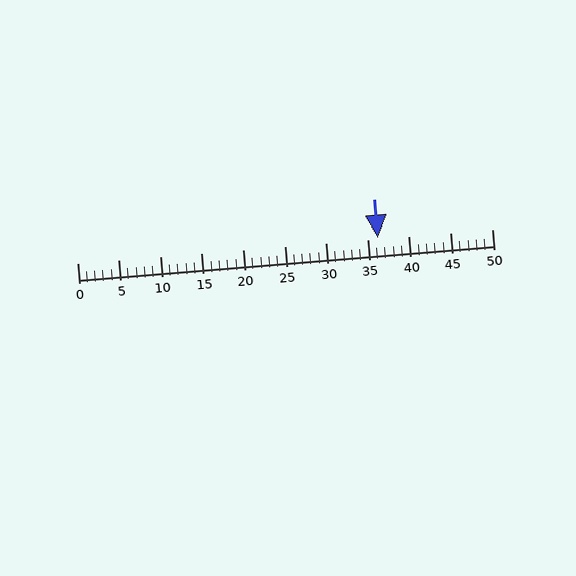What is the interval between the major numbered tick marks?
The major tick marks are spaced 5 units apart.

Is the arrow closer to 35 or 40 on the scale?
The arrow is closer to 35.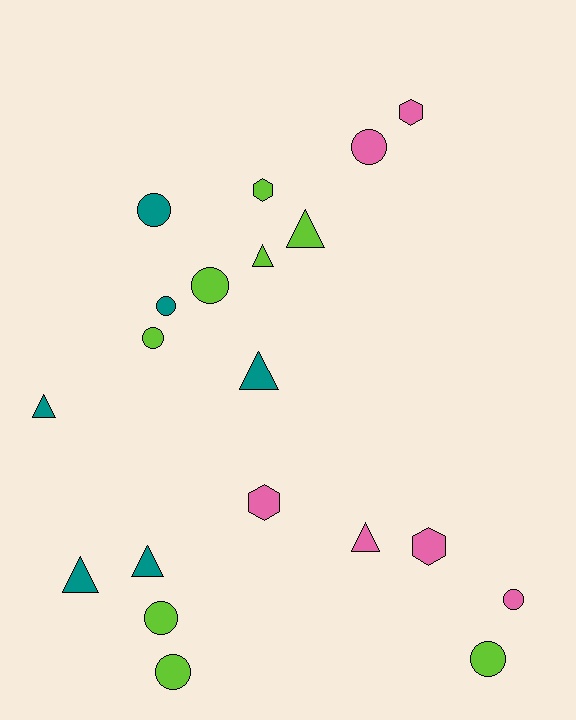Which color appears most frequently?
Lime, with 8 objects.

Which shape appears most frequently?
Circle, with 9 objects.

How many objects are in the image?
There are 20 objects.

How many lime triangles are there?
There are 2 lime triangles.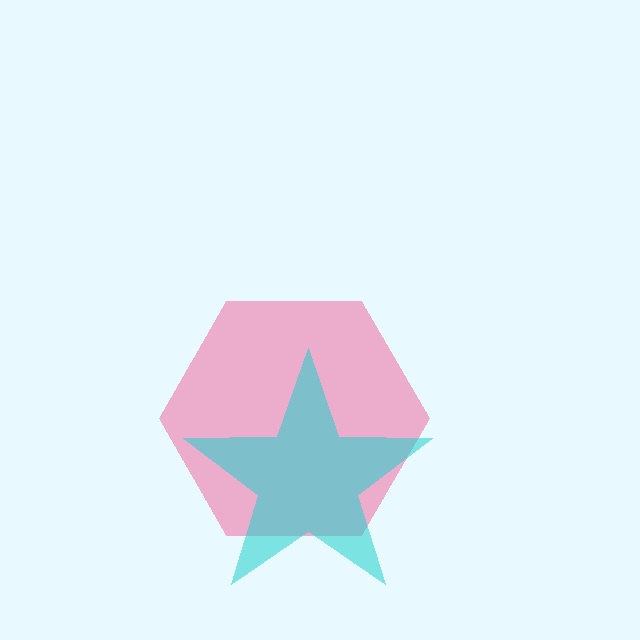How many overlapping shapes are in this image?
There are 2 overlapping shapes in the image.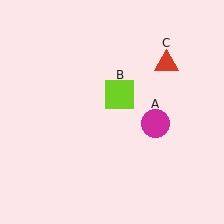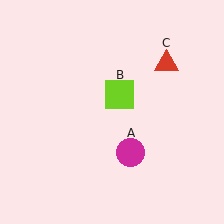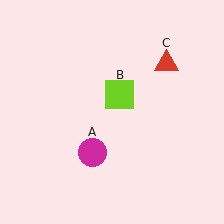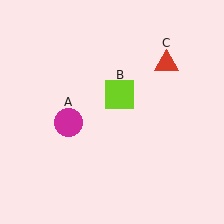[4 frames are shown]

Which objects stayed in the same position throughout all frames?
Lime square (object B) and red triangle (object C) remained stationary.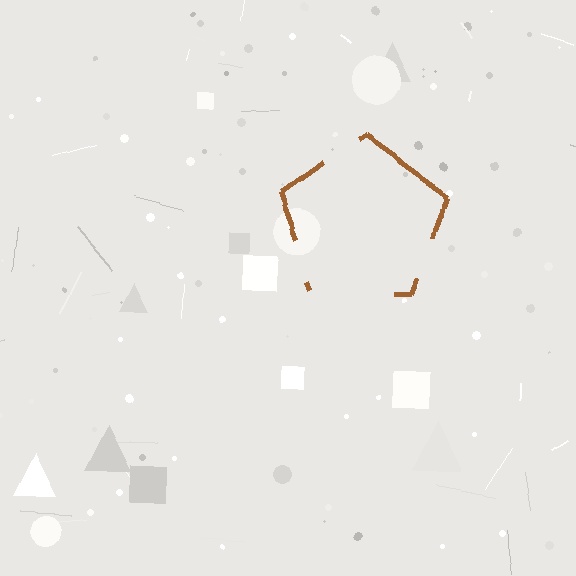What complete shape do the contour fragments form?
The contour fragments form a pentagon.